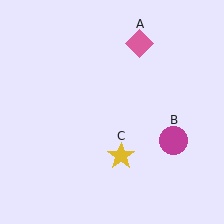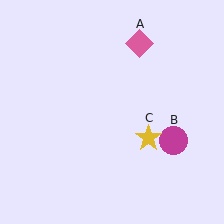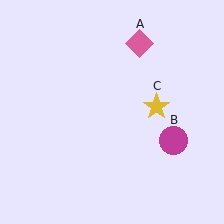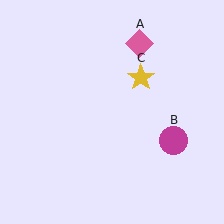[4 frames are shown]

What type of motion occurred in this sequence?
The yellow star (object C) rotated counterclockwise around the center of the scene.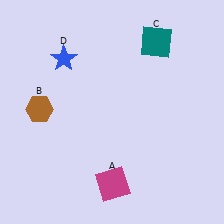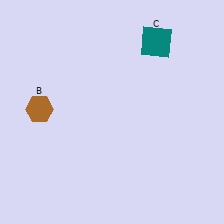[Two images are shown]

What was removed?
The magenta square (A), the blue star (D) were removed in Image 2.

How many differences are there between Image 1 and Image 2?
There are 2 differences between the two images.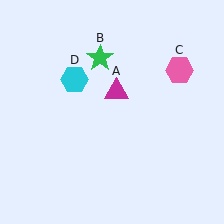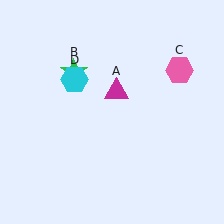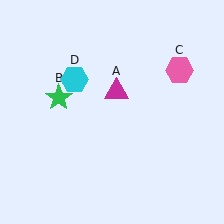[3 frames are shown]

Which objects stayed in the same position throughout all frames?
Magenta triangle (object A) and pink hexagon (object C) and cyan hexagon (object D) remained stationary.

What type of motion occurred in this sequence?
The green star (object B) rotated counterclockwise around the center of the scene.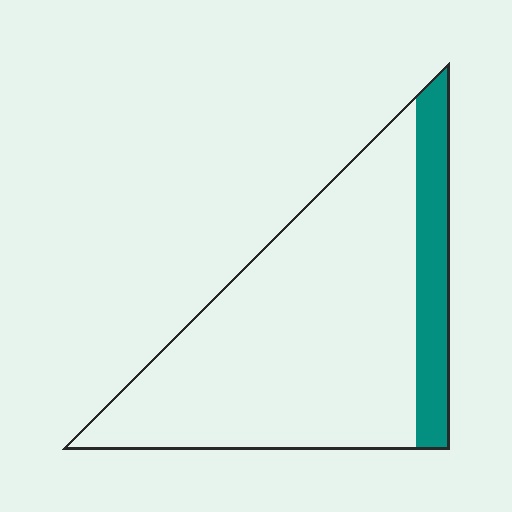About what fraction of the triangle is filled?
About one sixth (1/6).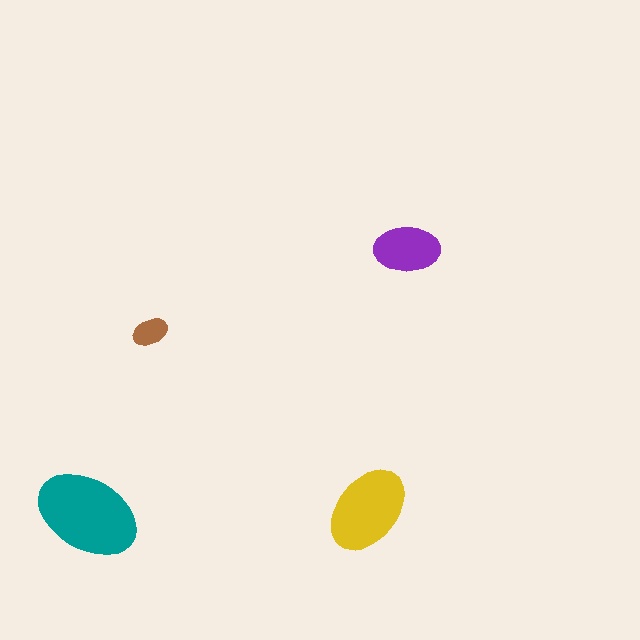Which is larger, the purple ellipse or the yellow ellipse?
The yellow one.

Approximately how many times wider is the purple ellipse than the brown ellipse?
About 2 times wider.